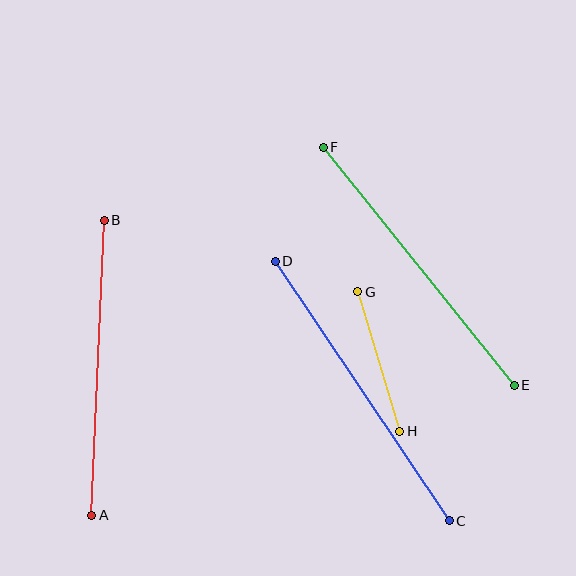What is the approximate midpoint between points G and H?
The midpoint is at approximately (379, 361) pixels.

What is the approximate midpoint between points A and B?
The midpoint is at approximately (98, 368) pixels.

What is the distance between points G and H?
The distance is approximately 146 pixels.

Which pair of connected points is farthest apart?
Points C and D are farthest apart.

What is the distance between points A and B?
The distance is approximately 296 pixels.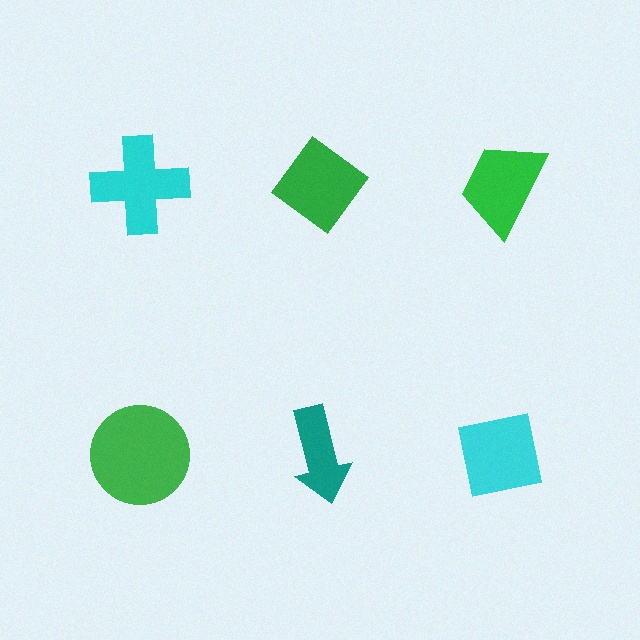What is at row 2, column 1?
A green circle.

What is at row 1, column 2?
A green diamond.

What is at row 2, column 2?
A teal arrow.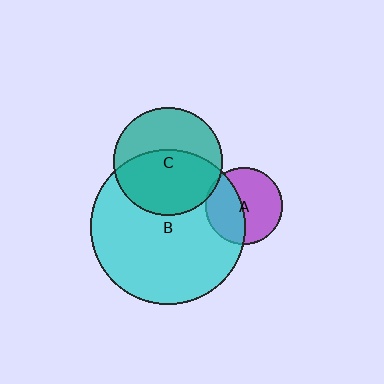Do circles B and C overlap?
Yes.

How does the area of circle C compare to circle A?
Approximately 2.0 times.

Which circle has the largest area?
Circle B (cyan).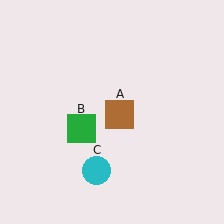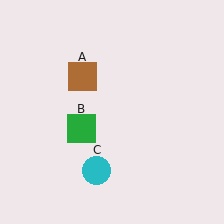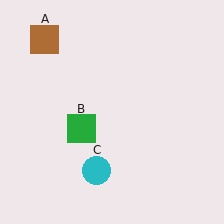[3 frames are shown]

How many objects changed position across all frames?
1 object changed position: brown square (object A).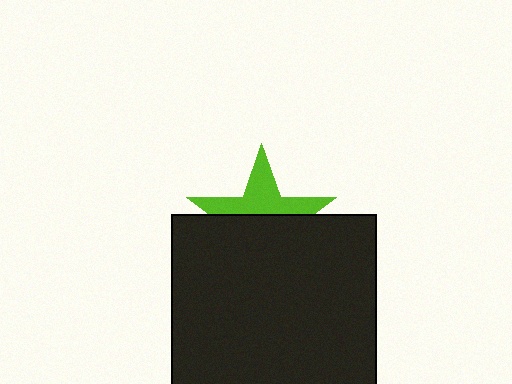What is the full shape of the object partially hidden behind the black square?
The partially hidden object is a lime star.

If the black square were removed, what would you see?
You would see the complete lime star.